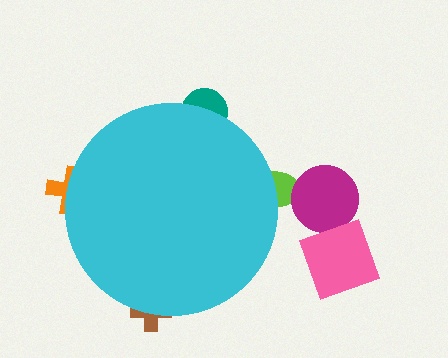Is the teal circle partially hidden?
Yes, the teal circle is partially hidden behind the cyan circle.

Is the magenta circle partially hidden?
No, the magenta circle is fully visible.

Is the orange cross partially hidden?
Yes, the orange cross is partially hidden behind the cyan circle.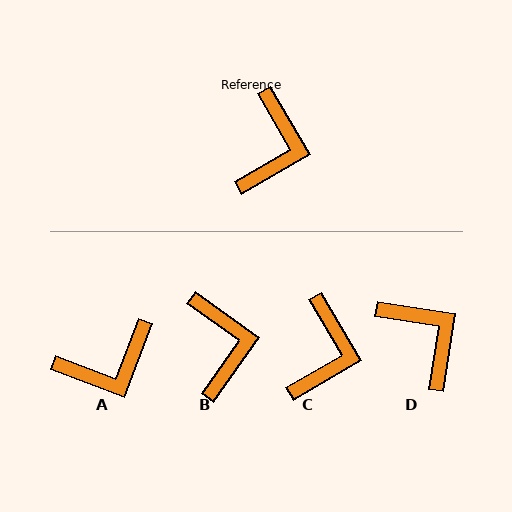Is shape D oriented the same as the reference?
No, it is off by about 51 degrees.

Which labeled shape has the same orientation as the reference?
C.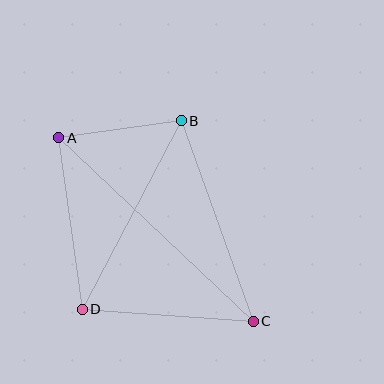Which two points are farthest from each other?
Points A and C are farthest from each other.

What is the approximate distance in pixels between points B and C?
The distance between B and C is approximately 213 pixels.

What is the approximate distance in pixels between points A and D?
The distance between A and D is approximately 173 pixels.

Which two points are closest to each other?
Points A and B are closest to each other.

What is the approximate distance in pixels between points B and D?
The distance between B and D is approximately 213 pixels.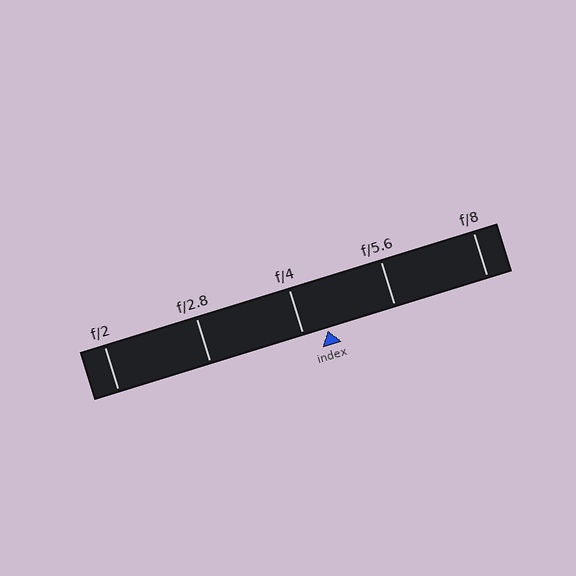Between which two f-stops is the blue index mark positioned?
The index mark is between f/4 and f/5.6.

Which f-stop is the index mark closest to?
The index mark is closest to f/4.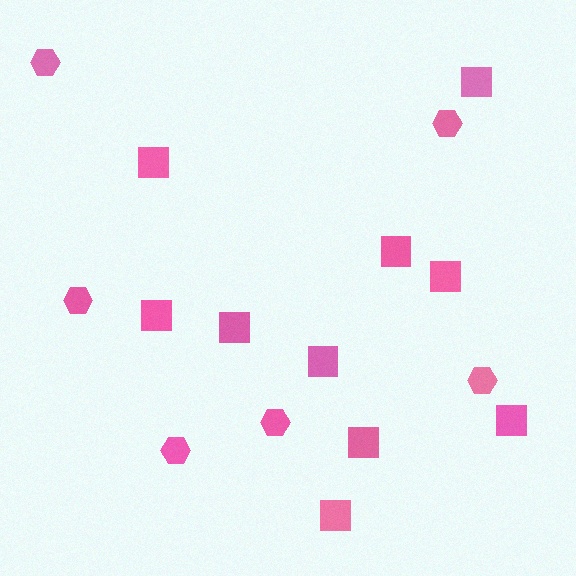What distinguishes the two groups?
There are 2 groups: one group of hexagons (6) and one group of squares (10).